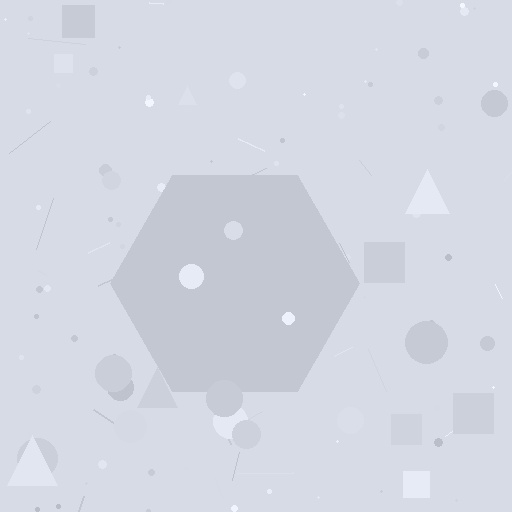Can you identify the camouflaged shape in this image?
The camouflaged shape is a hexagon.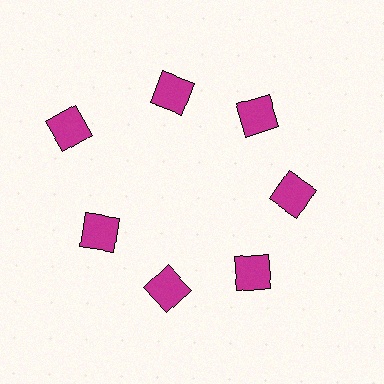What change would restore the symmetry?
The symmetry would be restored by moving it inward, back onto the ring so that all 7 diamonds sit at equal angles and equal distance from the center.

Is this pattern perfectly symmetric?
No. The 7 magenta diamonds are arranged in a ring, but one element near the 10 o'clock position is pushed outward from the center, breaking the 7-fold rotational symmetry.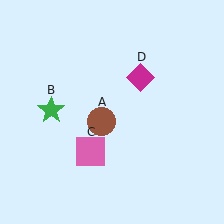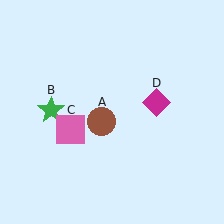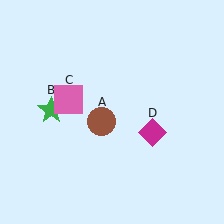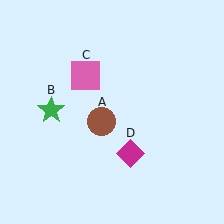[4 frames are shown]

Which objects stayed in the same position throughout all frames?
Brown circle (object A) and green star (object B) remained stationary.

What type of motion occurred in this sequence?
The pink square (object C), magenta diamond (object D) rotated clockwise around the center of the scene.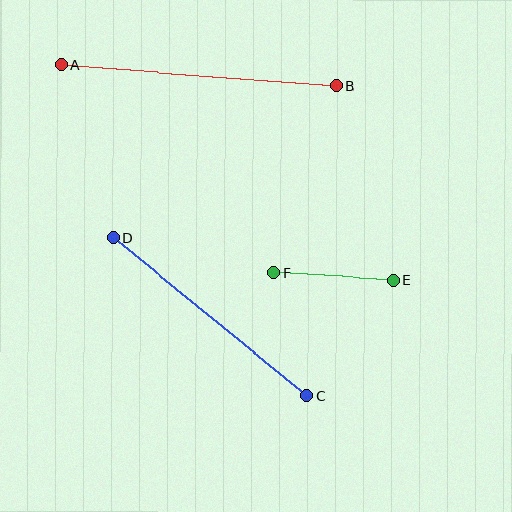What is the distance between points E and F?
The distance is approximately 119 pixels.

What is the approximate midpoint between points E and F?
The midpoint is at approximately (333, 276) pixels.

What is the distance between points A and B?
The distance is approximately 276 pixels.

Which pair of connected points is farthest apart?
Points A and B are farthest apart.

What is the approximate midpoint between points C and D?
The midpoint is at approximately (210, 317) pixels.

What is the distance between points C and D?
The distance is approximately 250 pixels.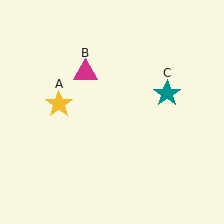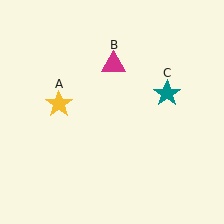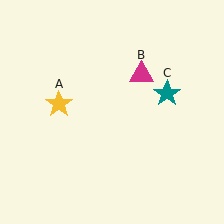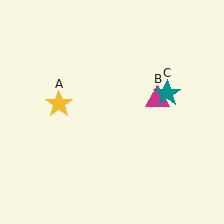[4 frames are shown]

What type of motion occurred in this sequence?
The magenta triangle (object B) rotated clockwise around the center of the scene.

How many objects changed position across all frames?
1 object changed position: magenta triangle (object B).